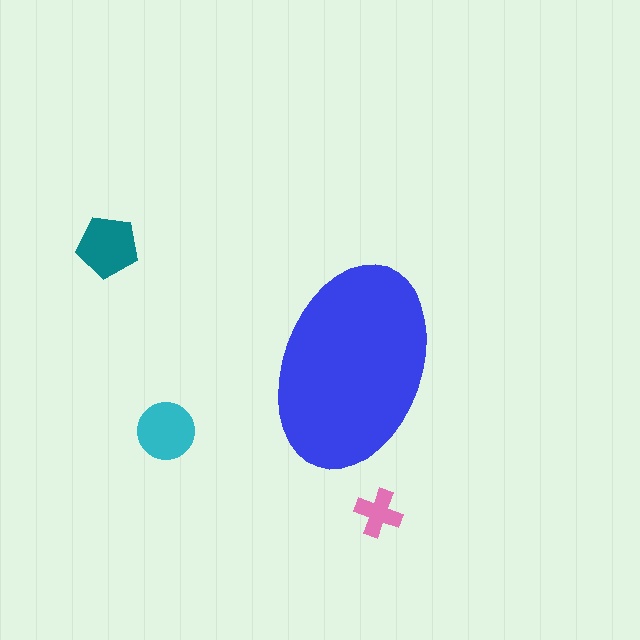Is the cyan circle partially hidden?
No, the cyan circle is fully visible.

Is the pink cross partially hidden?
No, the pink cross is fully visible.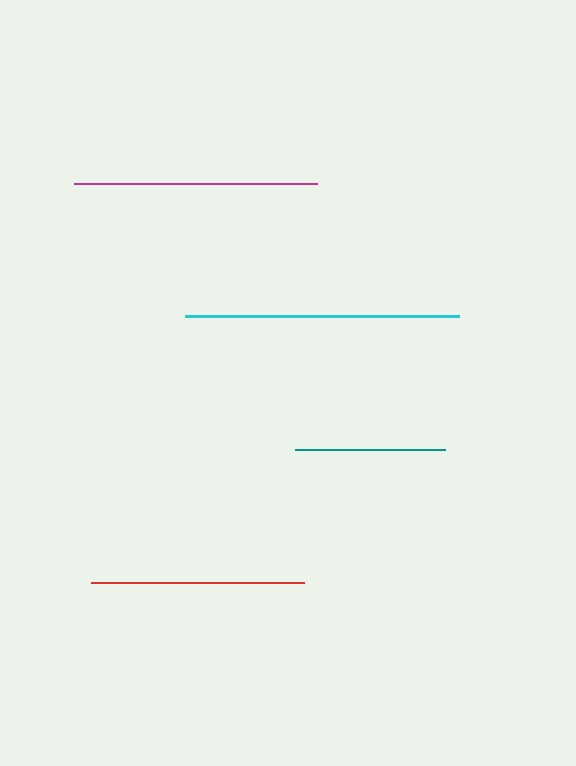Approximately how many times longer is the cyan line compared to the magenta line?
The cyan line is approximately 1.1 times the length of the magenta line.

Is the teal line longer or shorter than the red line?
The red line is longer than the teal line.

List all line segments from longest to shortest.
From longest to shortest: cyan, magenta, red, teal.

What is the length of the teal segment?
The teal segment is approximately 150 pixels long.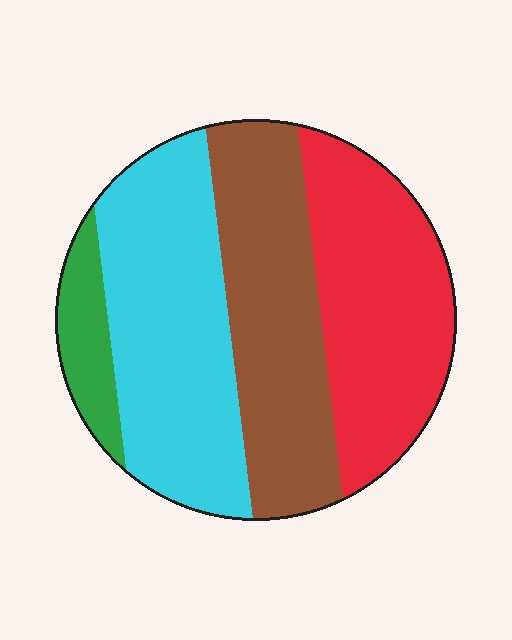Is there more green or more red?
Red.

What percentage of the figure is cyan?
Cyan takes up about one third (1/3) of the figure.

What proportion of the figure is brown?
Brown covers around 30% of the figure.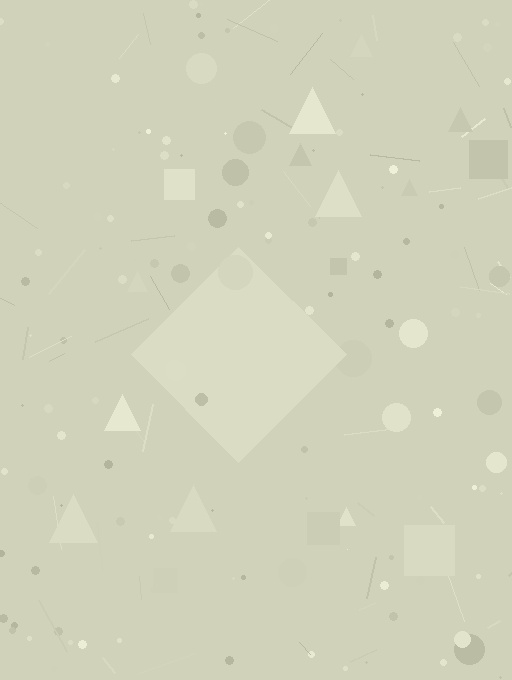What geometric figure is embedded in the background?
A diamond is embedded in the background.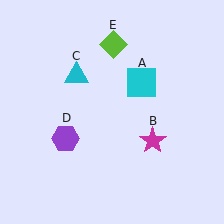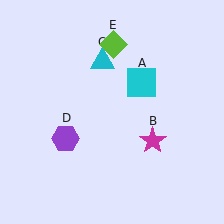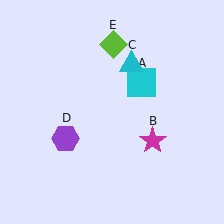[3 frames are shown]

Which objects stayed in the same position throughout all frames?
Cyan square (object A) and magenta star (object B) and purple hexagon (object D) and lime diamond (object E) remained stationary.